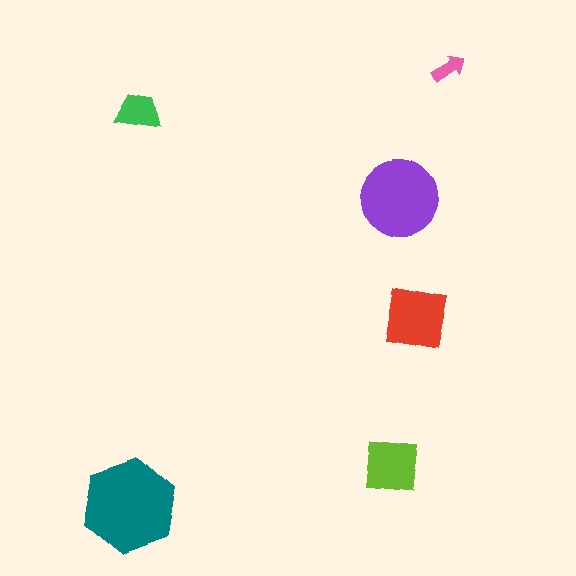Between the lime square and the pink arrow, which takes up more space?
The lime square.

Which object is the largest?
The teal hexagon.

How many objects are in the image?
There are 6 objects in the image.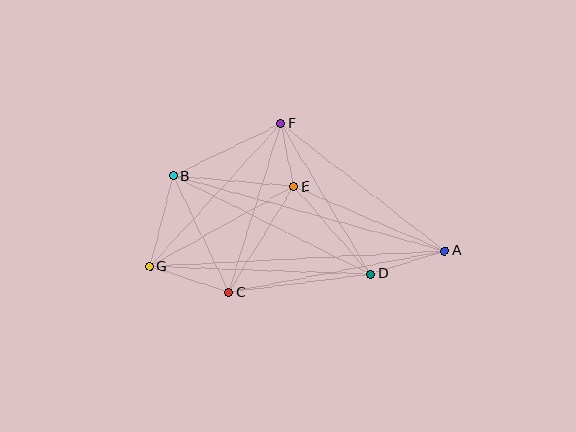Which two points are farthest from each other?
Points A and G are farthest from each other.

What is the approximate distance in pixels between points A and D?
The distance between A and D is approximately 78 pixels.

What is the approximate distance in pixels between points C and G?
The distance between C and G is approximately 84 pixels.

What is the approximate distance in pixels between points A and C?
The distance between A and C is approximately 220 pixels.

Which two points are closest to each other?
Points E and F are closest to each other.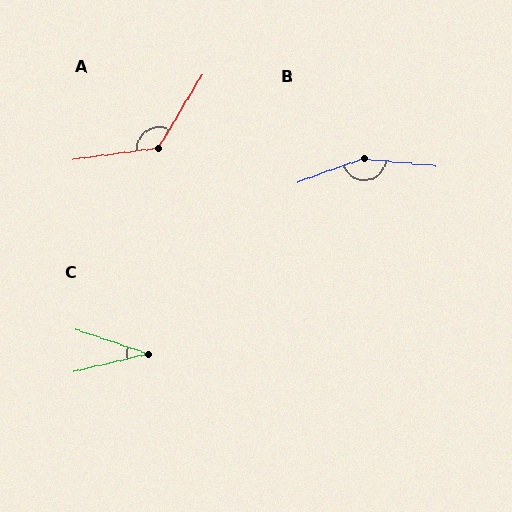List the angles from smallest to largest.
C (32°), A (128°), B (154°).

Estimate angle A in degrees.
Approximately 128 degrees.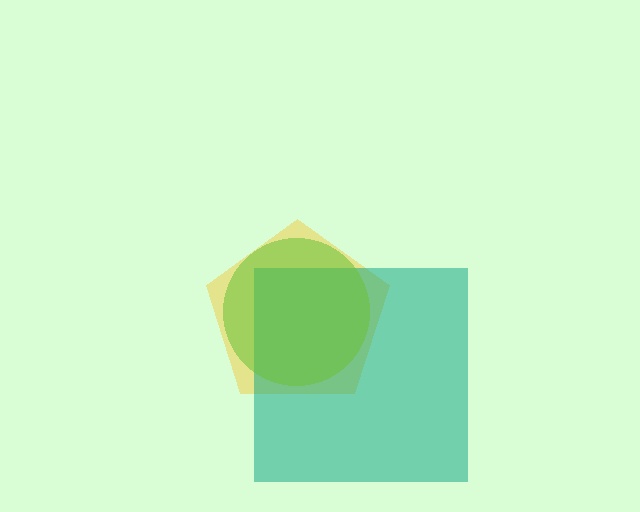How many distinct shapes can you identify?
There are 3 distinct shapes: a yellow pentagon, a teal square, a lime circle.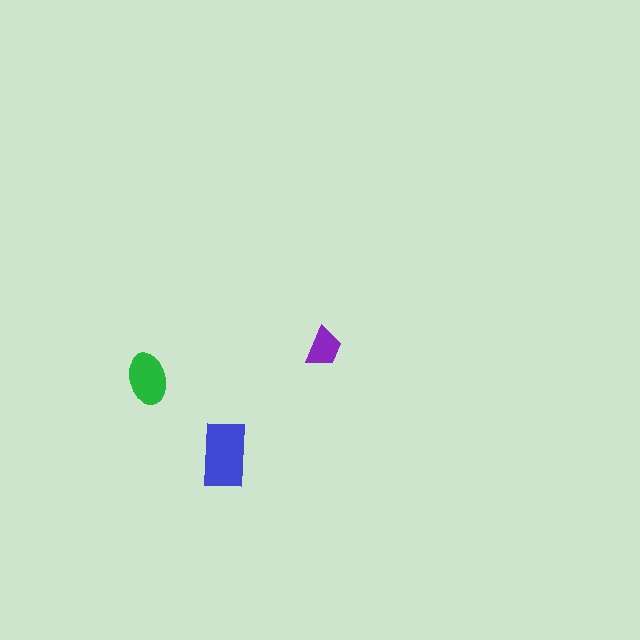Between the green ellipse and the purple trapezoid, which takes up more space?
The green ellipse.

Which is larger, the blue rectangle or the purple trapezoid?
The blue rectangle.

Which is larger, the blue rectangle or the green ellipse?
The blue rectangle.